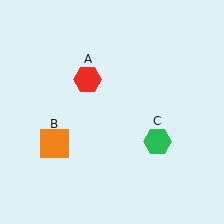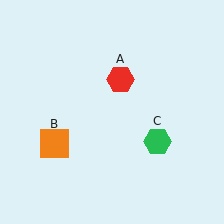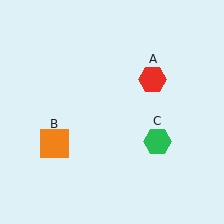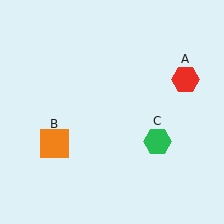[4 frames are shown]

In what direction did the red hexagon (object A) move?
The red hexagon (object A) moved right.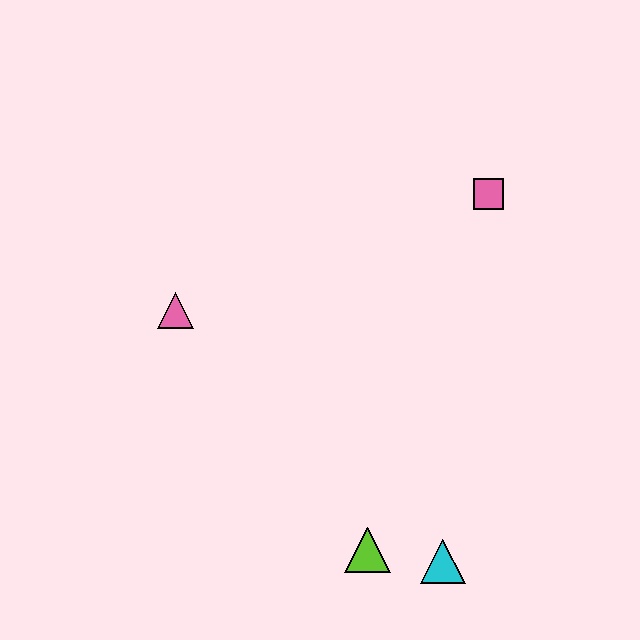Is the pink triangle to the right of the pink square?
No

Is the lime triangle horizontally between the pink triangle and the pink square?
Yes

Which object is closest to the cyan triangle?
The lime triangle is closest to the cyan triangle.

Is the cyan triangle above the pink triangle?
No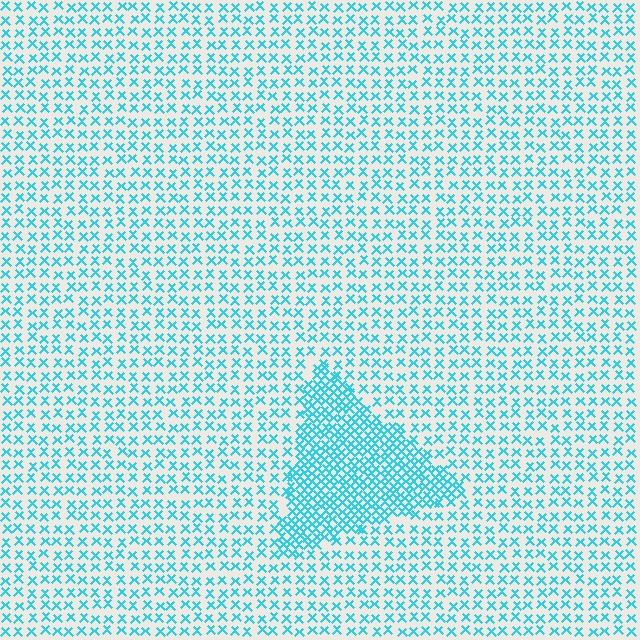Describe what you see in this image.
The image contains small cyan elements arranged at two different densities. A triangle-shaped region is visible where the elements are more densely packed than the surrounding area.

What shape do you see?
I see a triangle.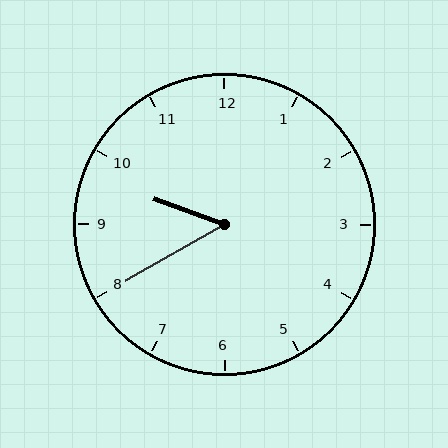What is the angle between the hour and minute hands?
Approximately 50 degrees.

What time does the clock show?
9:40.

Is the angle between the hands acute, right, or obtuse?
It is acute.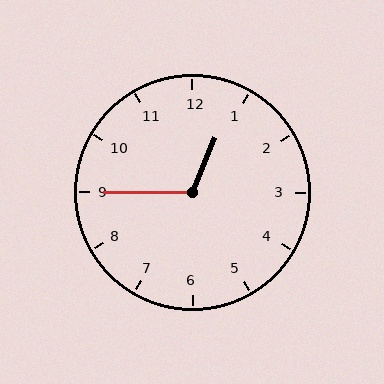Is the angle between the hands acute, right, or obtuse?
It is obtuse.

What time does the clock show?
12:45.